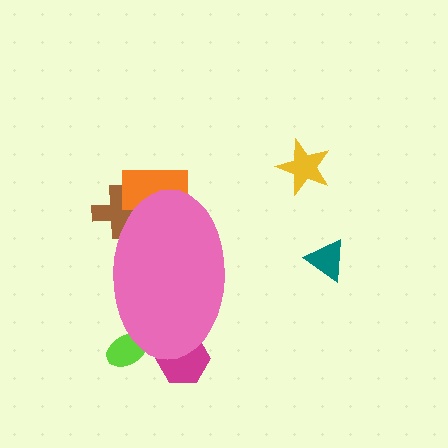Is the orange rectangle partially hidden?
Yes, the orange rectangle is partially hidden behind the pink ellipse.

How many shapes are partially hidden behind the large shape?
4 shapes are partially hidden.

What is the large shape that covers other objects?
A pink ellipse.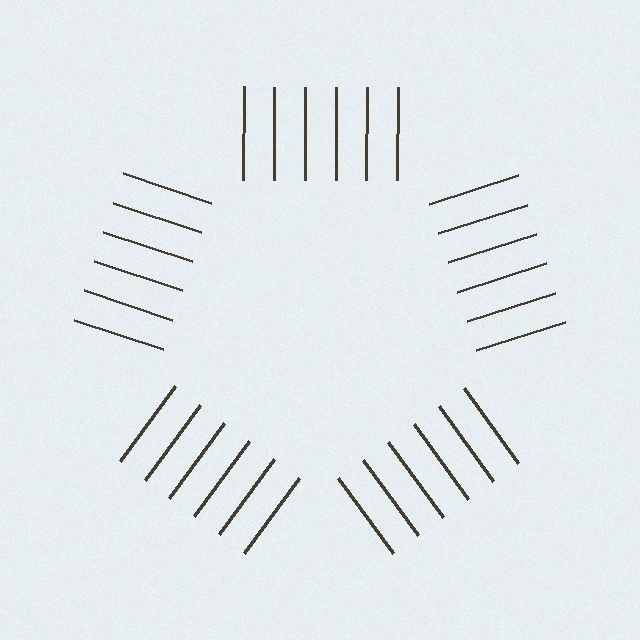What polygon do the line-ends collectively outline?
An illusory pentagon — the line segments terminate on its edges but no continuous stroke is drawn.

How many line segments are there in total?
30 — 6 along each of the 5 edges.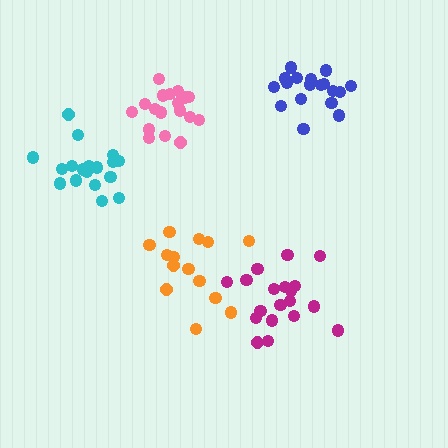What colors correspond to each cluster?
The clusters are colored: cyan, magenta, blue, pink, orange.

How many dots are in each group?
Group 1: 18 dots, Group 2: 19 dots, Group 3: 18 dots, Group 4: 18 dots, Group 5: 14 dots (87 total).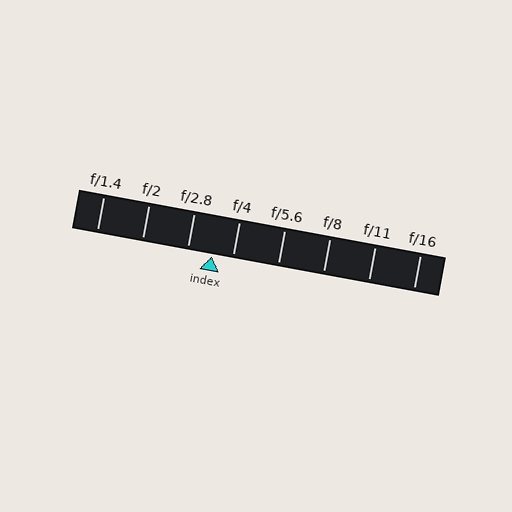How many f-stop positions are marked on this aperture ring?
There are 8 f-stop positions marked.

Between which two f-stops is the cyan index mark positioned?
The index mark is between f/2.8 and f/4.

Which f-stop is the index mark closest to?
The index mark is closest to f/4.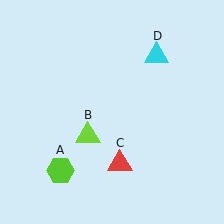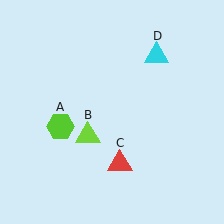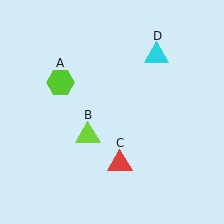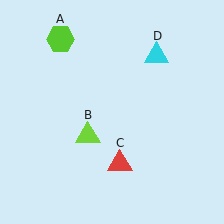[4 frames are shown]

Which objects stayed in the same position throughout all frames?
Lime triangle (object B) and red triangle (object C) and cyan triangle (object D) remained stationary.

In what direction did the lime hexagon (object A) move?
The lime hexagon (object A) moved up.